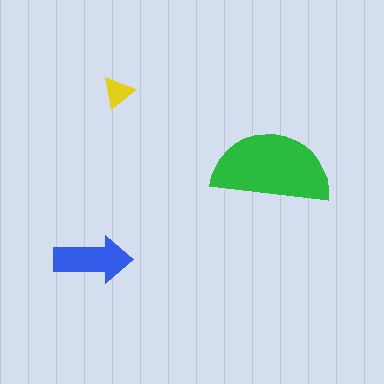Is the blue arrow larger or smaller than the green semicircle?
Smaller.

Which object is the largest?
The green semicircle.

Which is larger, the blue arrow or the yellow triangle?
The blue arrow.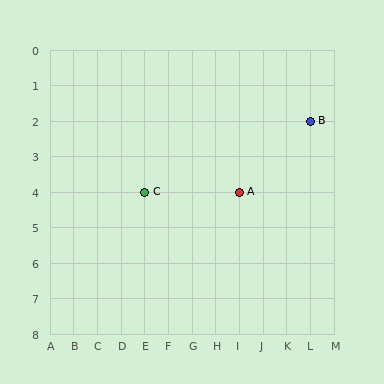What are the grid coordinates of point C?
Point C is at grid coordinates (E, 4).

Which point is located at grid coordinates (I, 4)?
Point A is at (I, 4).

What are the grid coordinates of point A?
Point A is at grid coordinates (I, 4).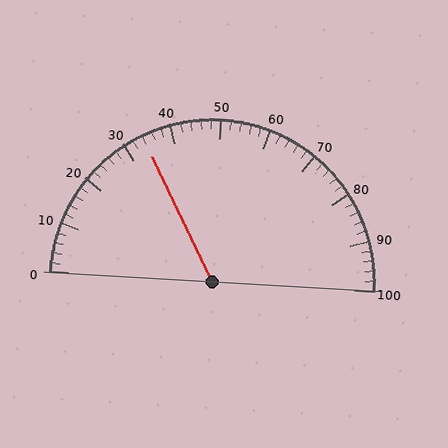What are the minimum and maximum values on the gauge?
The gauge ranges from 0 to 100.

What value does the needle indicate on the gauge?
The needle indicates approximately 34.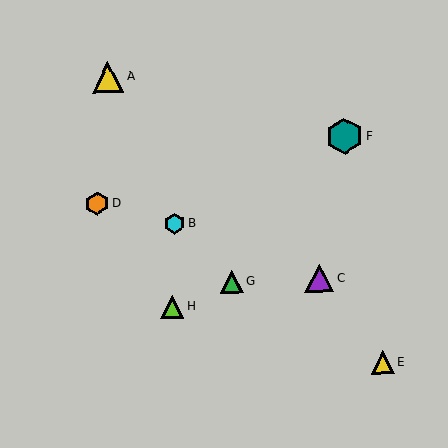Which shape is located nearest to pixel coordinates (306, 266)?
The purple triangle (labeled C) at (319, 278) is nearest to that location.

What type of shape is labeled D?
Shape D is an orange hexagon.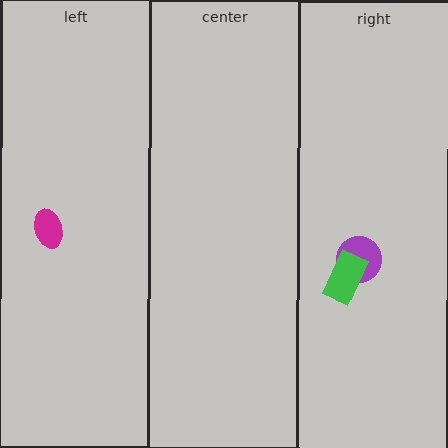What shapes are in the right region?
The purple circle, the green rectangle.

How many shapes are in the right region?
2.